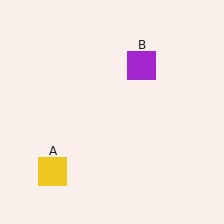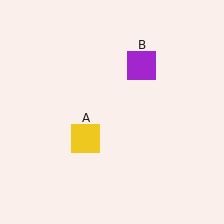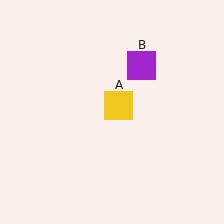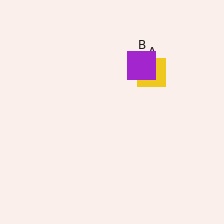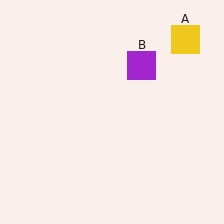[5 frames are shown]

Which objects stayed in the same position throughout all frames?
Purple square (object B) remained stationary.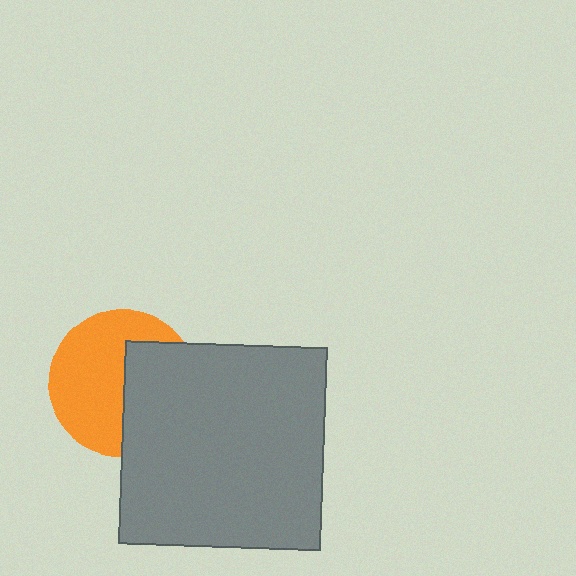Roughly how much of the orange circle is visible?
About half of it is visible (roughly 58%).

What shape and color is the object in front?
The object in front is a gray rectangle.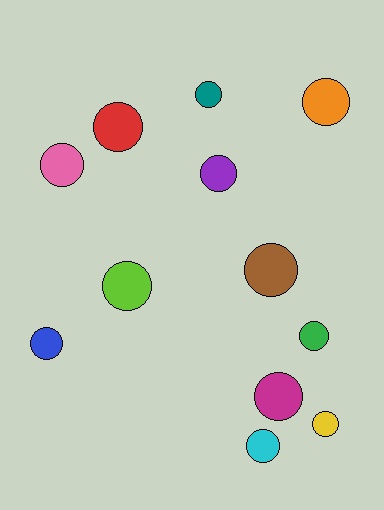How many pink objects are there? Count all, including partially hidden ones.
There is 1 pink object.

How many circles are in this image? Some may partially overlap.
There are 12 circles.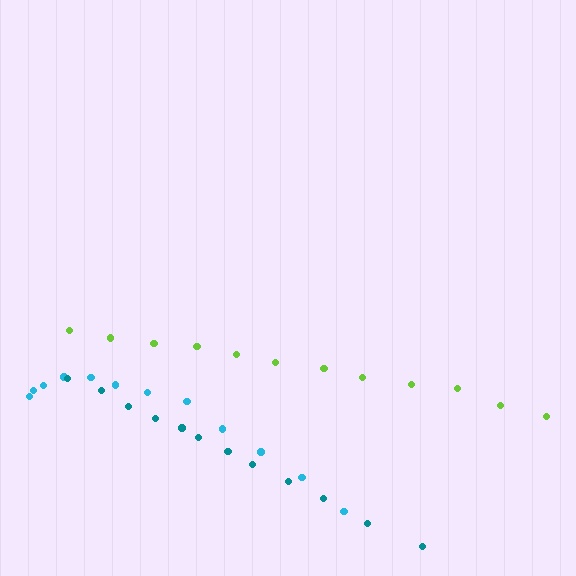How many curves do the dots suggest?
There are 3 distinct paths.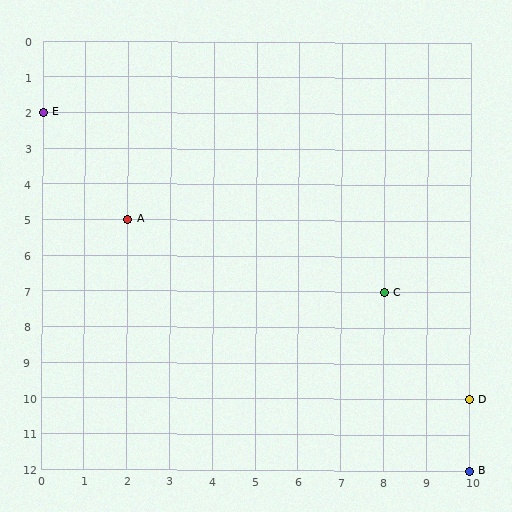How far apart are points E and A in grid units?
Points E and A are 2 columns and 3 rows apart (about 3.6 grid units diagonally).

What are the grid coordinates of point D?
Point D is at grid coordinates (10, 10).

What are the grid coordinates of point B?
Point B is at grid coordinates (10, 12).